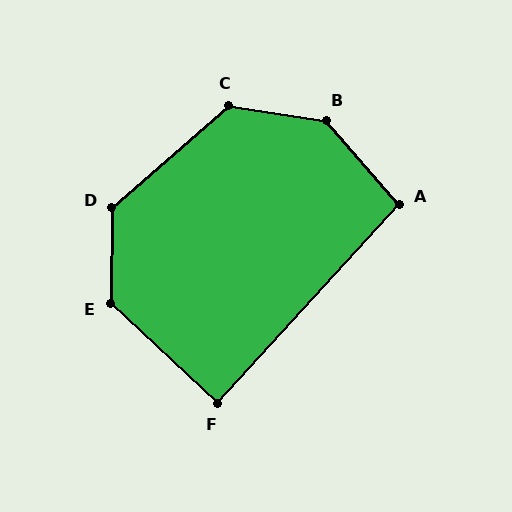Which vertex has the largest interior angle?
B, at approximately 140 degrees.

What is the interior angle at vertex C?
Approximately 130 degrees (obtuse).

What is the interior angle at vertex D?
Approximately 131 degrees (obtuse).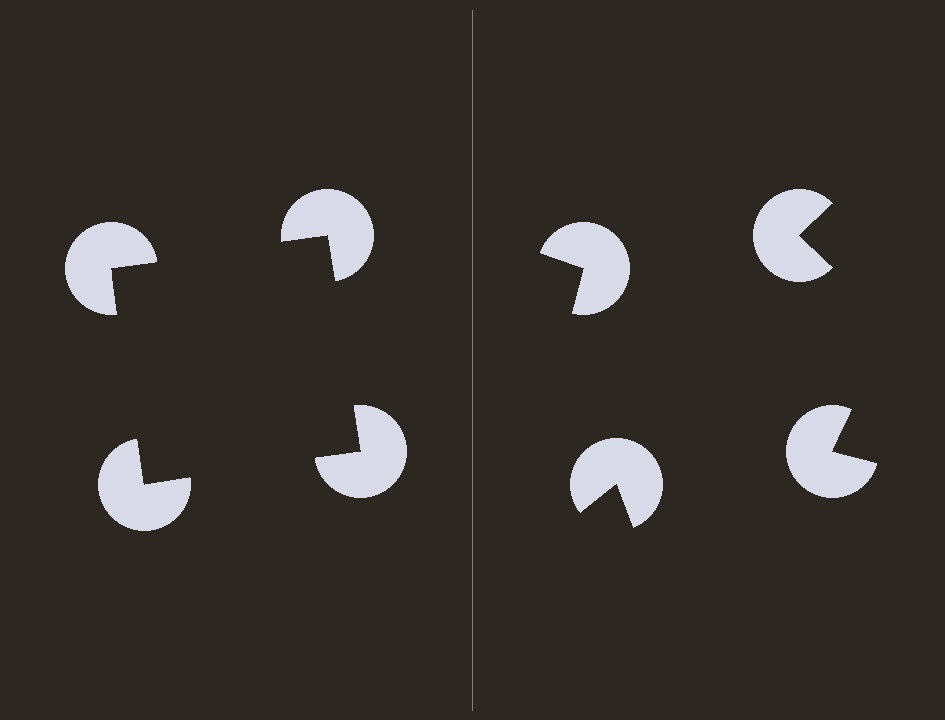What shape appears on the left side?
An illusory square.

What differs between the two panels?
The pac-man discs are positioned identically on both sides; only the wedge orientations differ. On the left they align to a square; on the right they are misaligned.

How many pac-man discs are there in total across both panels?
8 — 4 on each side.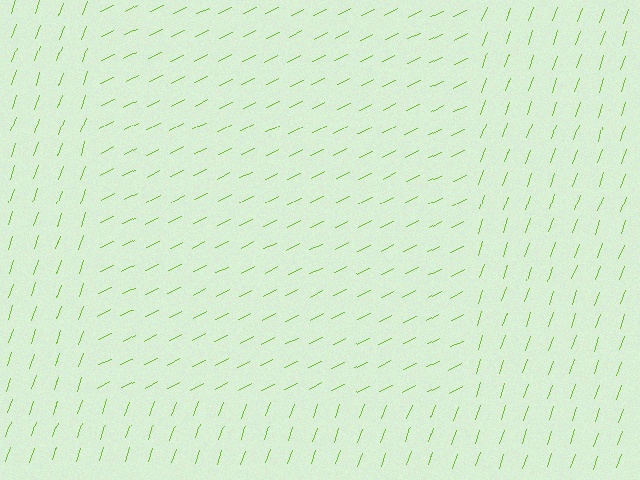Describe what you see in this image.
The image is filled with small lime line segments. A rectangle region in the image has lines oriented differently from the surrounding lines, creating a visible texture boundary.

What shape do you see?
I see a rectangle.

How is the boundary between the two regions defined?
The boundary is defined purely by a change in line orientation (approximately 45 degrees difference). All lines are the same color and thickness.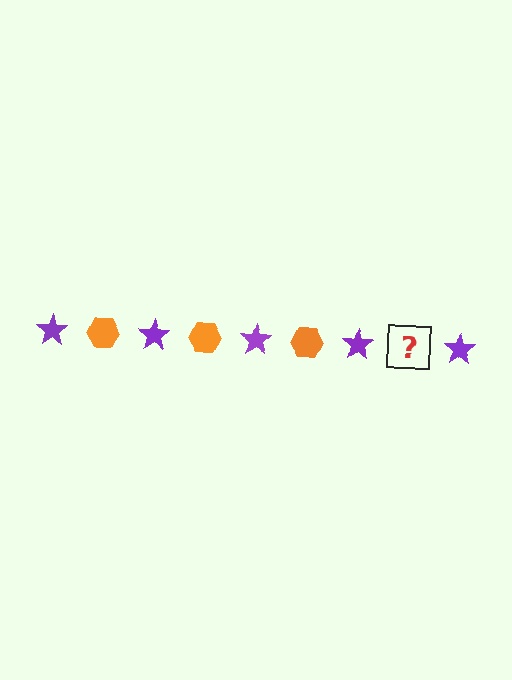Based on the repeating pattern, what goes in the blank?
The blank should be an orange hexagon.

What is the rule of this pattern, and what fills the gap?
The rule is that the pattern alternates between purple star and orange hexagon. The gap should be filled with an orange hexagon.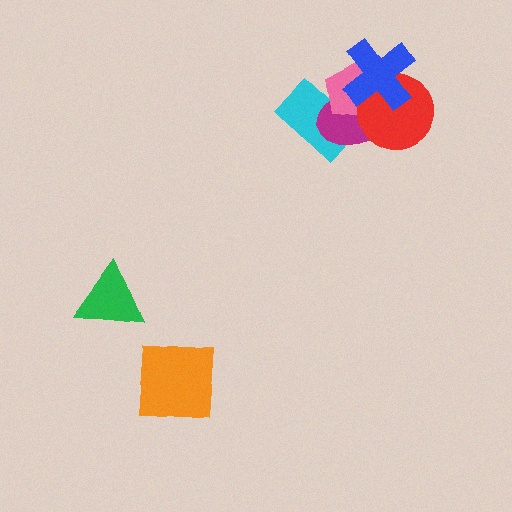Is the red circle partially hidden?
Yes, it is partially covered by another shape.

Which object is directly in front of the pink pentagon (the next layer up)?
The red circle is directly in front of the pink pentagon.